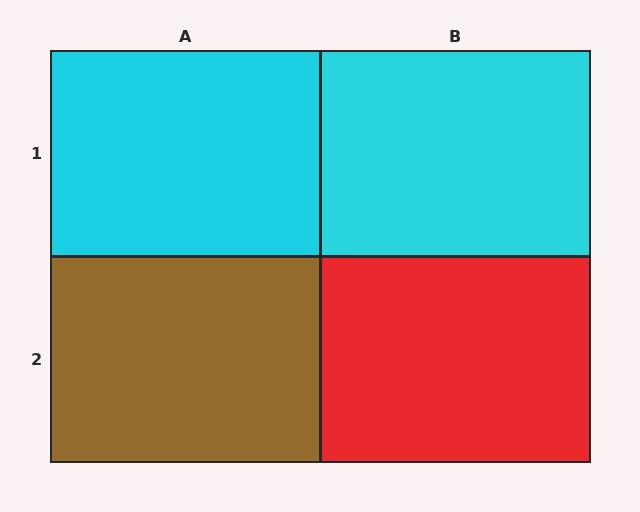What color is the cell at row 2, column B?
Red.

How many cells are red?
1 cell is red.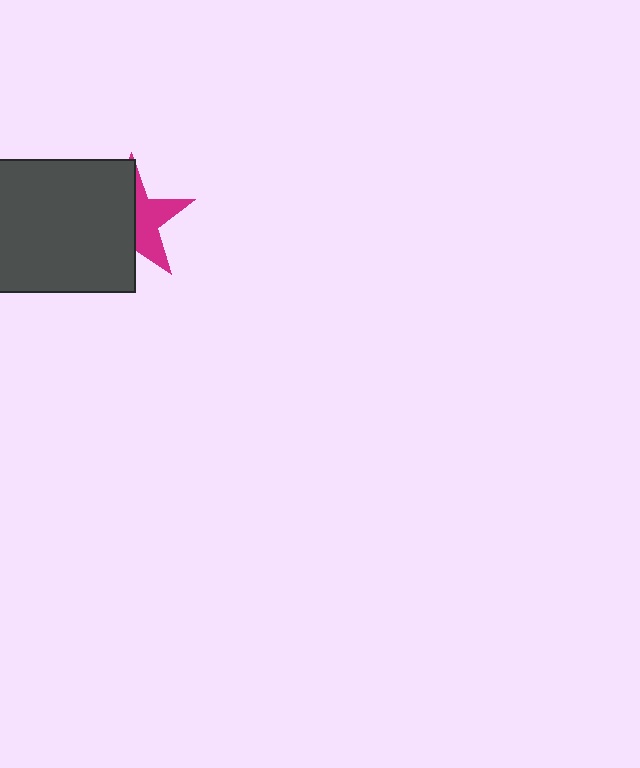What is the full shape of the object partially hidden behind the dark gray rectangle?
The partially hidden object is a magenta star.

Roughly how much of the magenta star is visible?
A small part of it is visible (roughly 44%).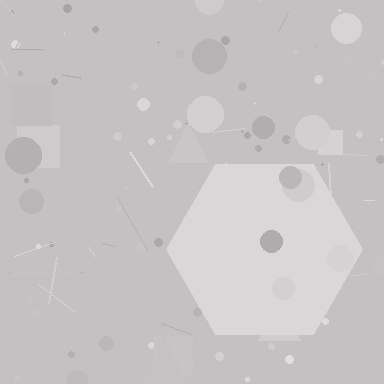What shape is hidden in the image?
A hexagon is hidden in the image.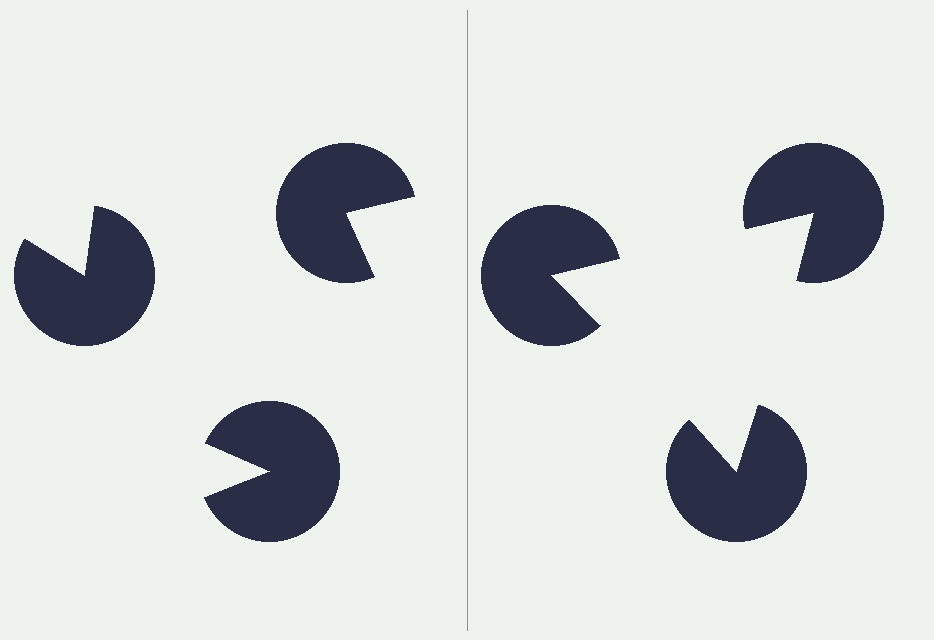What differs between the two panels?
The pac-man discs are positioned identically on both sides; only the wedge orientations differ. On the right they align to a triangle; on the left they are misaligned.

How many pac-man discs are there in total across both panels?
6 — 3 on each side.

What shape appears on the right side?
An illusory triangle.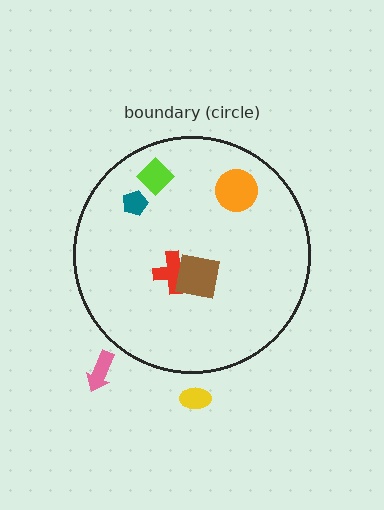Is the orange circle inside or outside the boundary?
Inside.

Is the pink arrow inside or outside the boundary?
Outside.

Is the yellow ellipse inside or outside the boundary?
Outside.